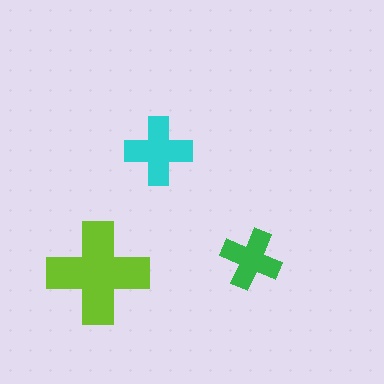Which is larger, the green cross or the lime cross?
The lime one.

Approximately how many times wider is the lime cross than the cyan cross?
About 1.5 times wider.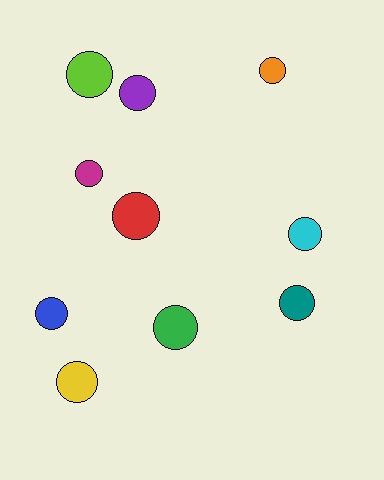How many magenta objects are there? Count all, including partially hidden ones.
There is 1 magenta object.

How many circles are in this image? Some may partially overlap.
There are 10 circles.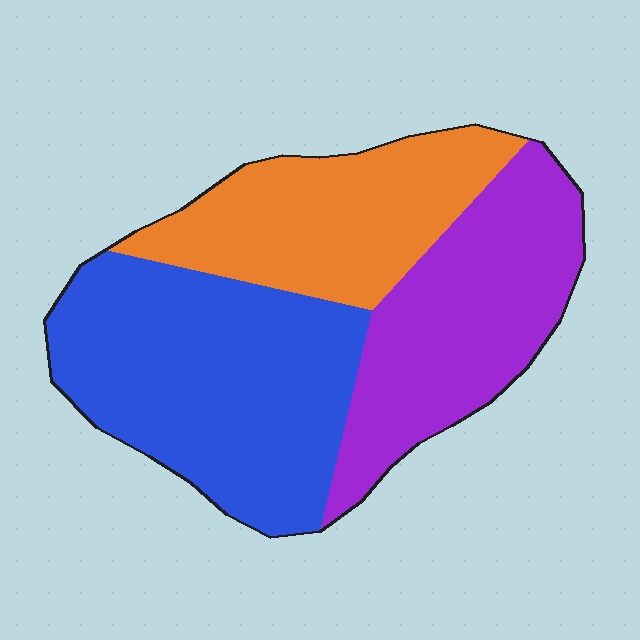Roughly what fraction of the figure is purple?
Purple covers about 30% of the figure.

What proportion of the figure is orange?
Orange covers around 25% of the figure.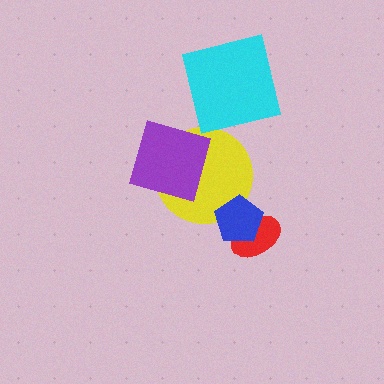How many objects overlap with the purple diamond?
1 object overlaps with the purple diamond.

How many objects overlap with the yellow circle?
2 objects overlap with the yellow circle.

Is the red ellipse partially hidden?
Yes, it is partially covered by another shape.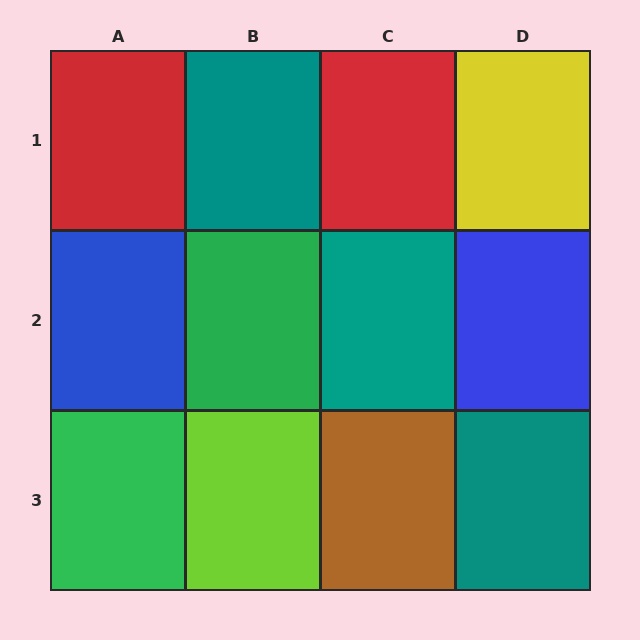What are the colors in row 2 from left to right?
Blue, green, teal, blue.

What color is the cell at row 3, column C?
Brown.